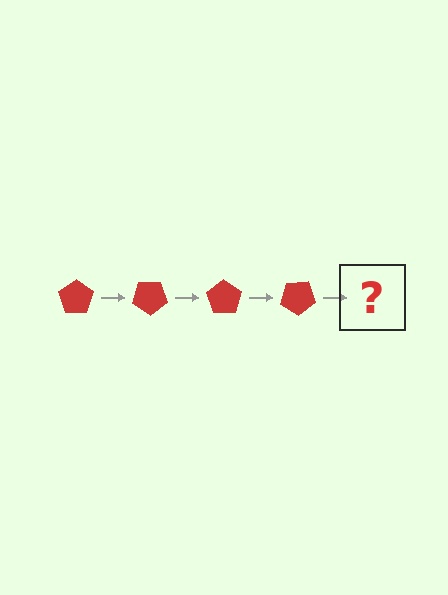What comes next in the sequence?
The next element should be a red pentagon rotated 140 degrees.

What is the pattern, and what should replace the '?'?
The pattern is that the pentagon rotates 35 degrees each step. The '?' should be a red pentagon rotated 140 degrees.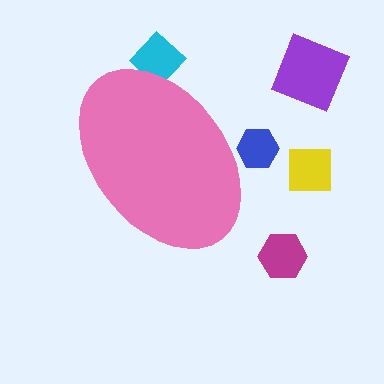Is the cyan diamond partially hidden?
Yes, the cyan diamond is partially hidden behind the pink ellipse.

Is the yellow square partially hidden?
No, the yellow square is fully visible.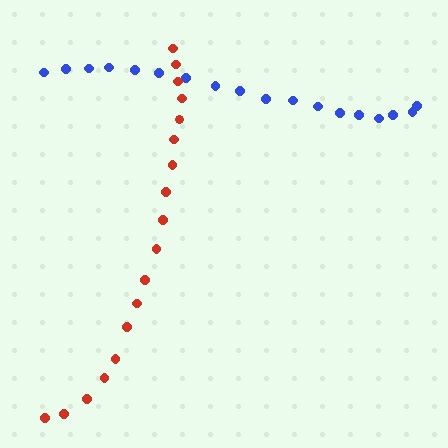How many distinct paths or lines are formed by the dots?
There are 2 distinct paths.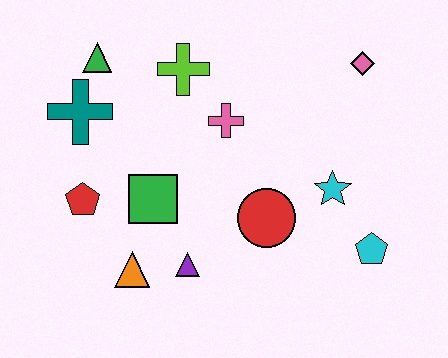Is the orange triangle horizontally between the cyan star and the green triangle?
Yes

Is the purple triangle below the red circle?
Yes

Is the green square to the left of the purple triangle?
Yes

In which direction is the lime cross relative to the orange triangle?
The lime cross is above the orange triangle.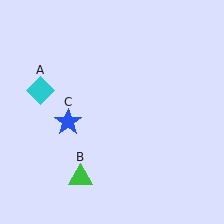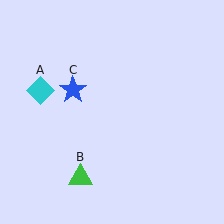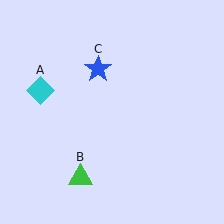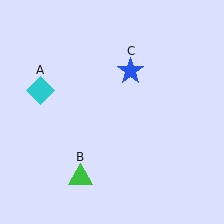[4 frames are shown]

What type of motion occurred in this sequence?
The blue star (object C) rotated clockwise around the center of the scene.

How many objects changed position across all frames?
1 object changed position: blue star (object C).